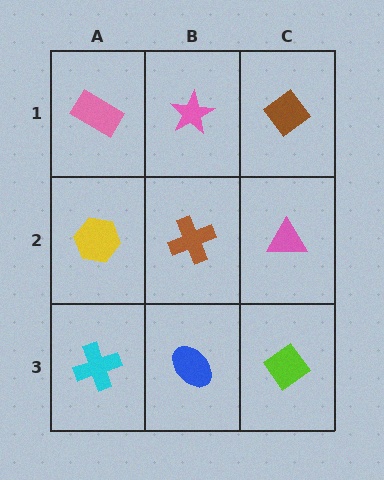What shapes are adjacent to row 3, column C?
A pink triangle (row 2, column C), a blue ellipse (row 3, column B).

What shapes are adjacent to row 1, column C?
A pink triangle (row 2, column C), a pink star (row 1, column B).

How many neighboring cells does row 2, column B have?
4.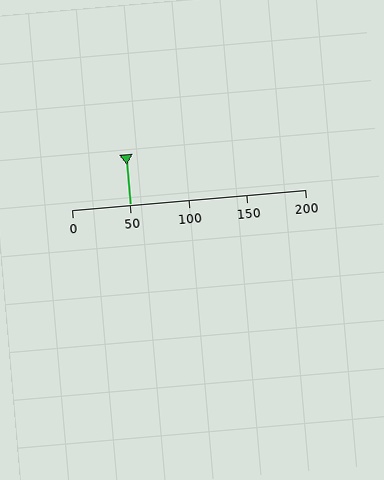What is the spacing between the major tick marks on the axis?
The major ticks are spaced 50 apart.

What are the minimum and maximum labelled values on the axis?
The axis runs from 0 to 200.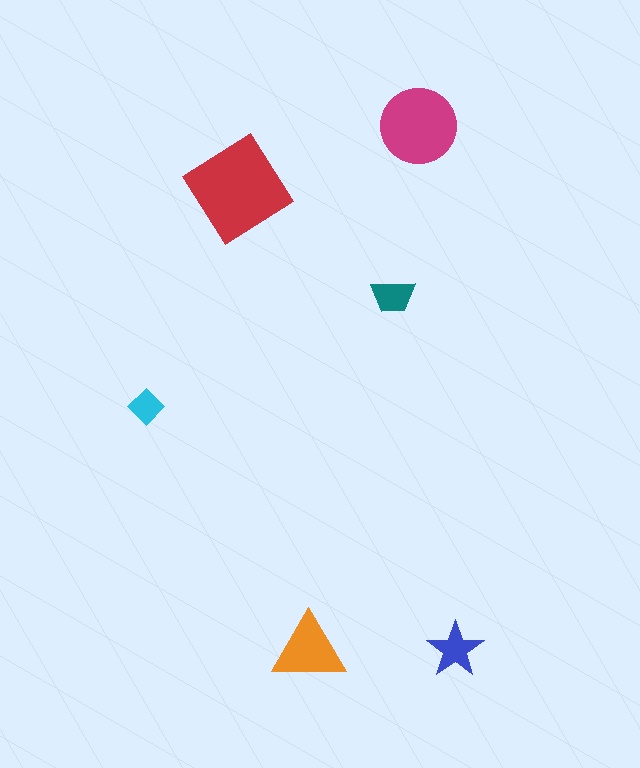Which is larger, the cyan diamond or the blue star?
The blue star.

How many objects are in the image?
There are 6 objects in the image.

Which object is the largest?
The red diamond.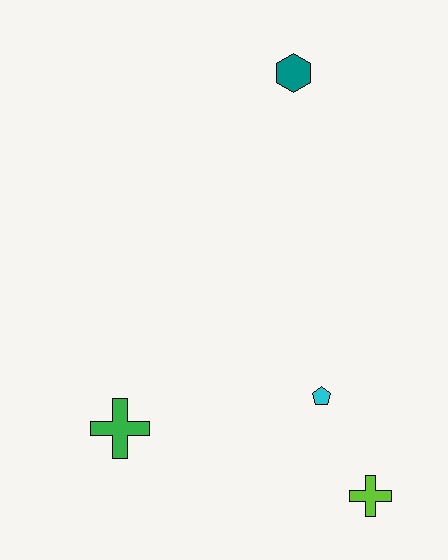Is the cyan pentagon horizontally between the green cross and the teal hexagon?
No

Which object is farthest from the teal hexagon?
The lime cross is farthest from the teal hexagon.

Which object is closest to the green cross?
The cyan pentagon is closest to the green cross.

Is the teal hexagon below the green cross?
No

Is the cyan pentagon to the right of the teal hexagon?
Yes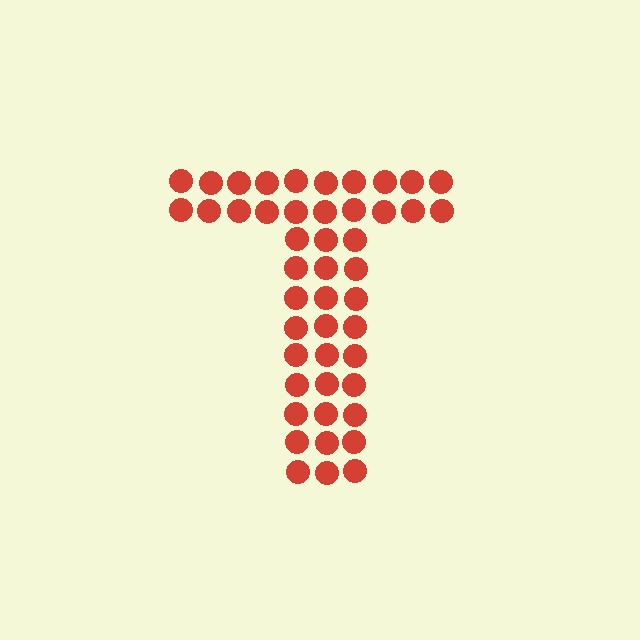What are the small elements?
The small elements are circles.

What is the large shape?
The large shape is the letter T.